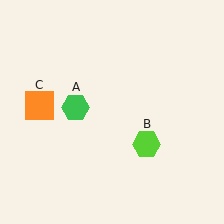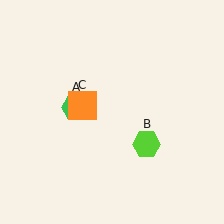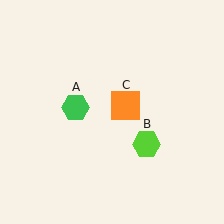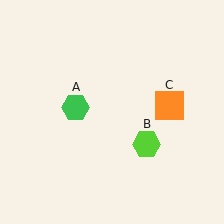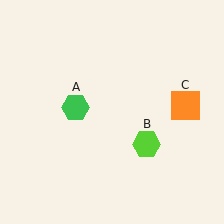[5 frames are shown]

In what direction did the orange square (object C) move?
The orange square (object C) moved right.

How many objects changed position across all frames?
1 object changed position: orange square (object C).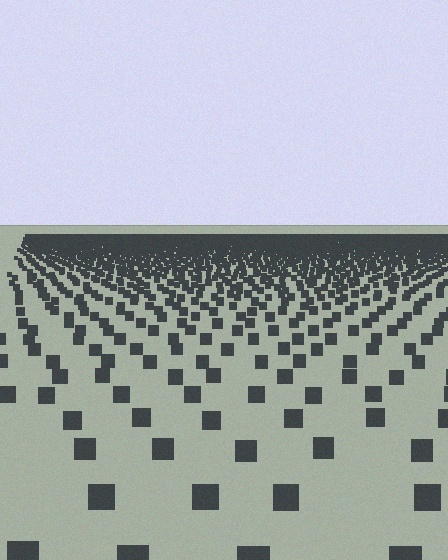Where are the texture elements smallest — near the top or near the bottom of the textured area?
Near the top.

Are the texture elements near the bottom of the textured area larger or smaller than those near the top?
Larger. Near the bottom, elements are closer to the viewer and appear at a bigger on-screen size.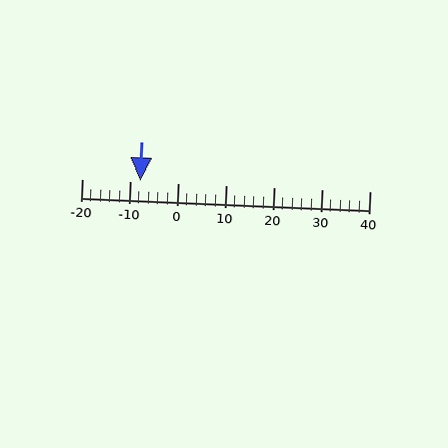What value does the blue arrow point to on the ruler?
The blue arrow points to approximately -8.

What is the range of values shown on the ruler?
The ruler shows values from -20 to 40.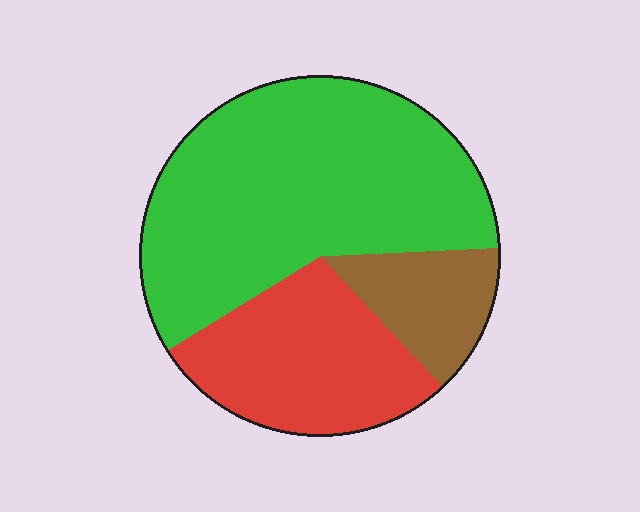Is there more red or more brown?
Red.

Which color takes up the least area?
Brown, at roughly 15%.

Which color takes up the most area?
Green, at roughly 60%.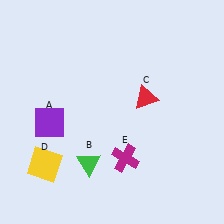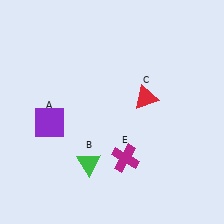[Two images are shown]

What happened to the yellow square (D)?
The yellow square (D) was removed in Image 2. It was in the bottom-left area of Image 1.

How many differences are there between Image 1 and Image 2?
There is 1 difference between the two images.